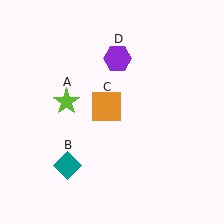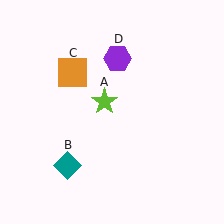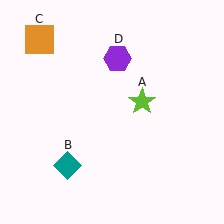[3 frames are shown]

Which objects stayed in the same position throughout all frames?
Teal diamond (object B) and purple hexagon (object D) remained stationary.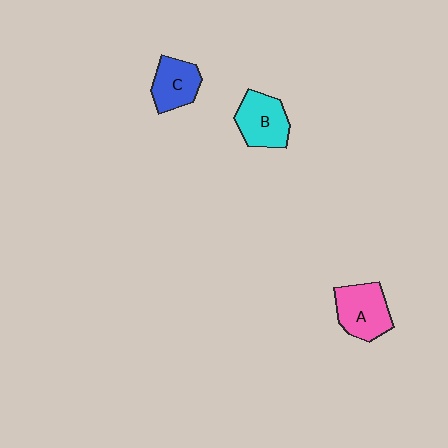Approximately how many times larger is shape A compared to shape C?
Approximately 1.2 times.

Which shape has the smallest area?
Shape C (blue).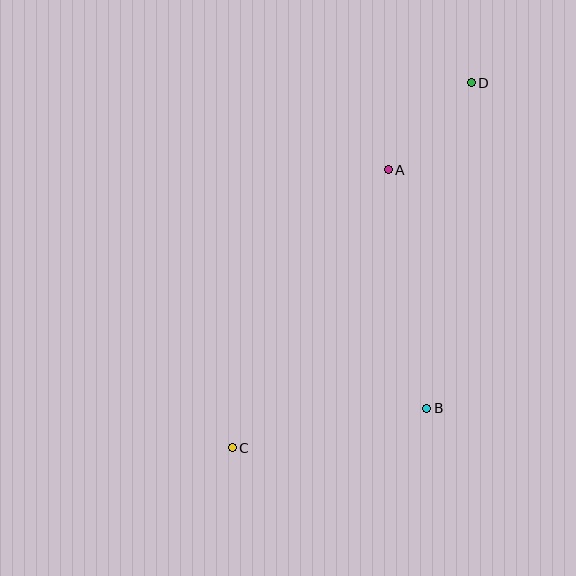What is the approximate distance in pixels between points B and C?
The distance between B and C is approximately 198 pixels.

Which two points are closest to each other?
Points A and D are closest to each other.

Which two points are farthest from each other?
Points C and D are farthest from each other.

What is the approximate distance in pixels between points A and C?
The distance between A and C is approximately 319 pixels.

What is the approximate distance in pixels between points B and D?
The distance between B and D is approximately 329 pixels.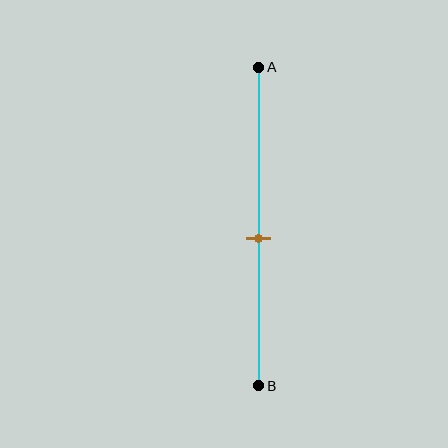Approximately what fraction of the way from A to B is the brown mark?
The brown mark is approximately 55% of the way from A to B.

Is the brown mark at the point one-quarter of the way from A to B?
No, the mark is at about 55% from A, not at the 25% one-quarter point.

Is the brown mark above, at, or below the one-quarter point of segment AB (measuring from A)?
The brown mark is below the one-quarter point of segment AB.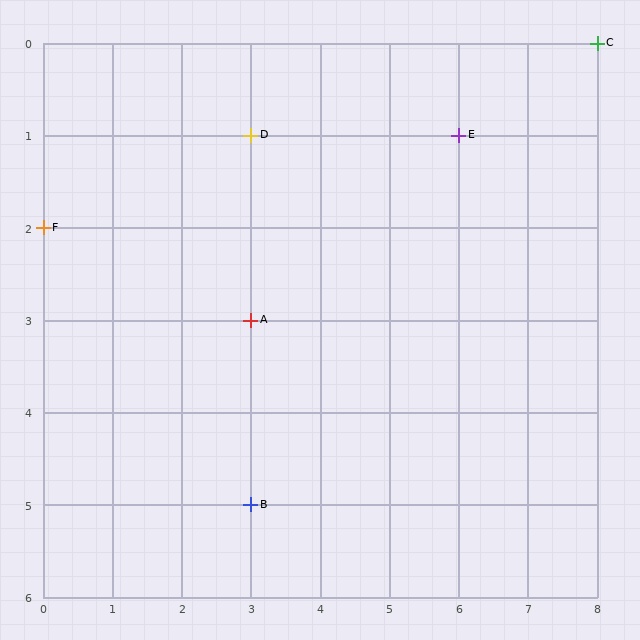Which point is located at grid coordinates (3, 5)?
Point B is at (3, 5).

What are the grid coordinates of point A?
Point A is at grid coordinates (3, 3).